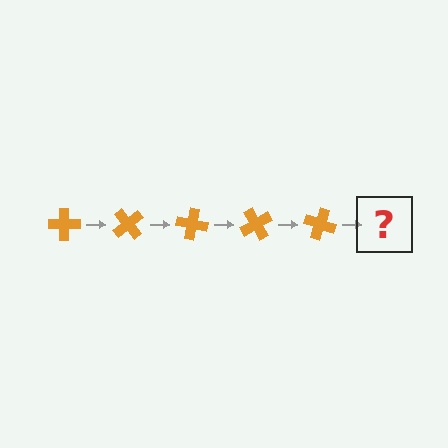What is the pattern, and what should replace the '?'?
The pattern is that the cross rotates 50 degrees each step. The '?' should be an orange cross rotated 250 degrees.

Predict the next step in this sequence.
The next step is an orange cross rotated 250 degrees.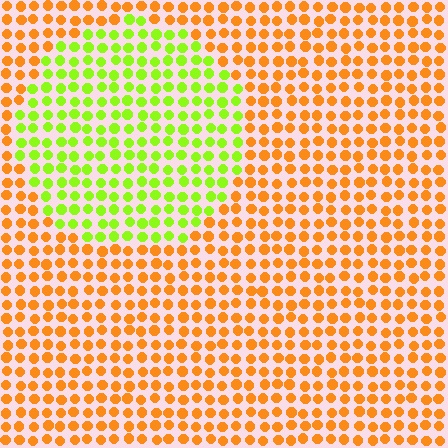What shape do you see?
I see a circle.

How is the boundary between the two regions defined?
The boundary is defined purely by a slight shift in hue (about 59 degrees). Spacing, size, and orientation are identical on both sides.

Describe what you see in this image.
The image is filled with small orange elements in a uniform arrangement. A circle-shaped region is visible where the elements are tinted to a slightly different hue, forming a subtle color boundary.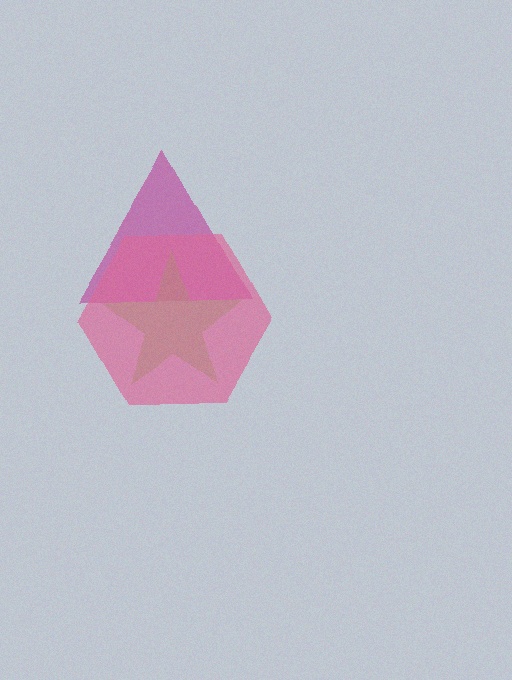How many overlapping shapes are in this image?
There are 3 overlapping shapes in the image.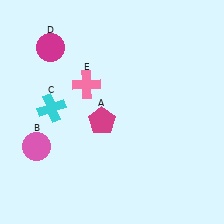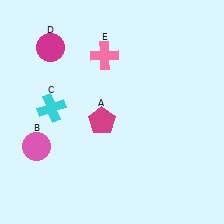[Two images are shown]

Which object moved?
The pink cross (E) moved up.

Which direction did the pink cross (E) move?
The pink cross (E) moved up.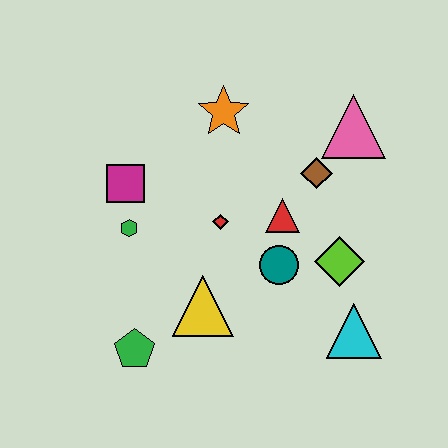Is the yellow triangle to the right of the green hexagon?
Yes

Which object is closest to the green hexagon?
The magenta square is closest to the green hexagon.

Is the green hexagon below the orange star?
Yes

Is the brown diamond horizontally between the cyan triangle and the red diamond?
Yes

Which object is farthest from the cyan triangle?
The magenta square is farthest from the cyan triangle.